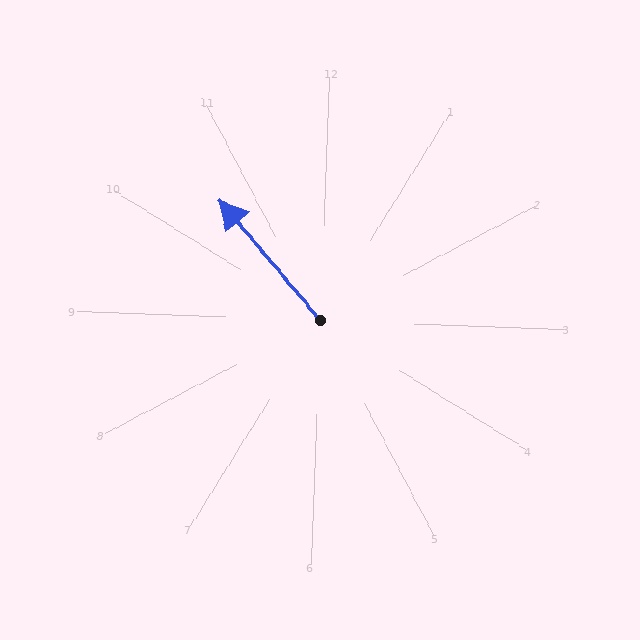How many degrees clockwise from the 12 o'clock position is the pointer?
Approximately 318 degrees.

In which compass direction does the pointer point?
Northwest.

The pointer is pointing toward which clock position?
Roughly 11 o'clock.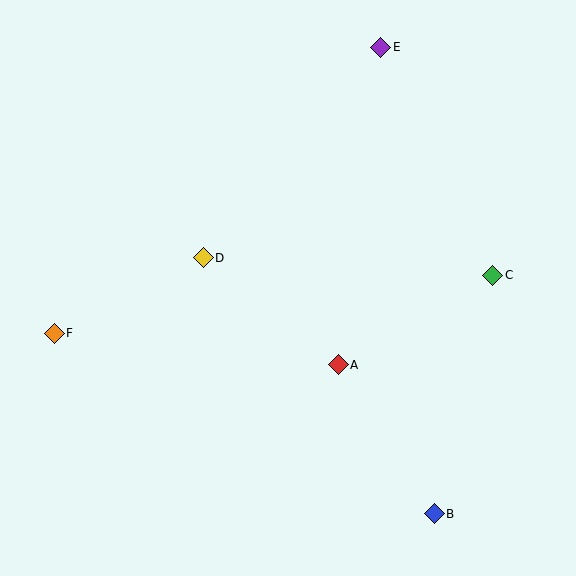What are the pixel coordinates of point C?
Point C is at (493, 275).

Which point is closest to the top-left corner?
Point D is closest to the top-left corner.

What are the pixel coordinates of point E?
Point E is at (381, 47).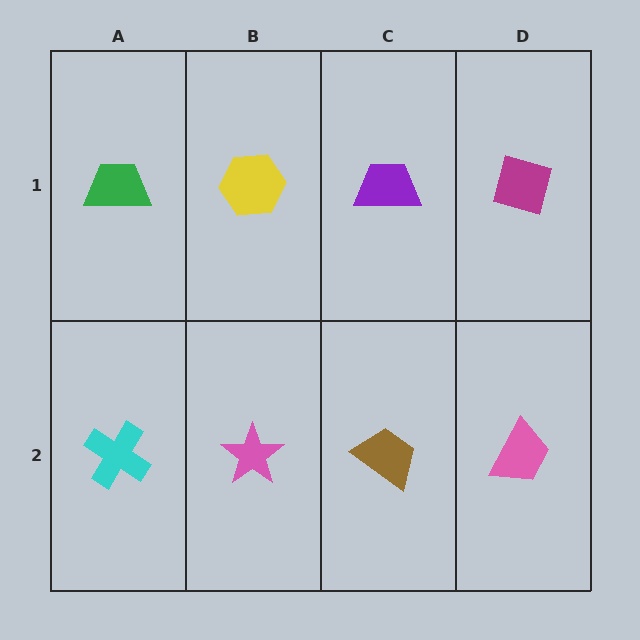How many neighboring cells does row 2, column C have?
3.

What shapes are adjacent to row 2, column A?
A green trapezoid (row 1, column A), a pink star (row 2, column B).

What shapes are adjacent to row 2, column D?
A magenta diamond (row 1, column D), a brown trapezoid (row 2, column C).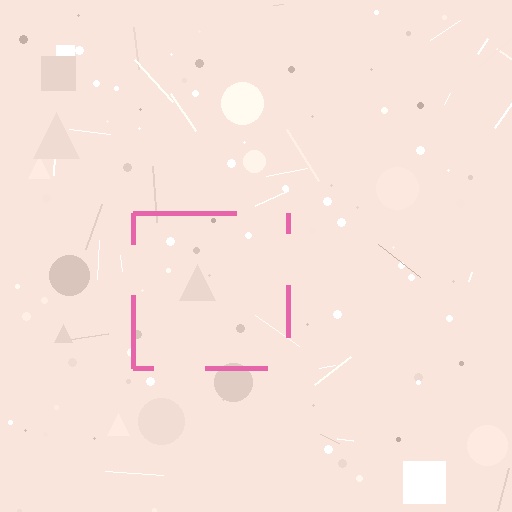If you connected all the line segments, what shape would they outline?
They would outline a square.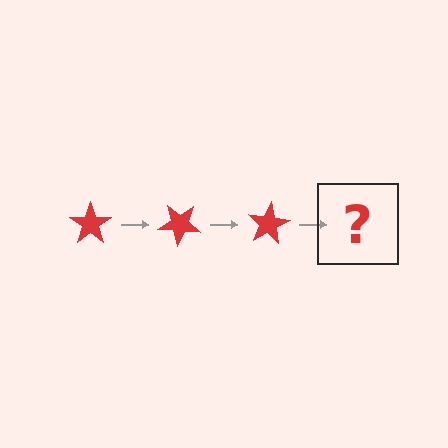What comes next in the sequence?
The next element should be a red star rotated 120 degrees.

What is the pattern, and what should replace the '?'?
The pattern is that the star rotates 40 degrees each step. The '?' should be a red star rotated 120 degrees.